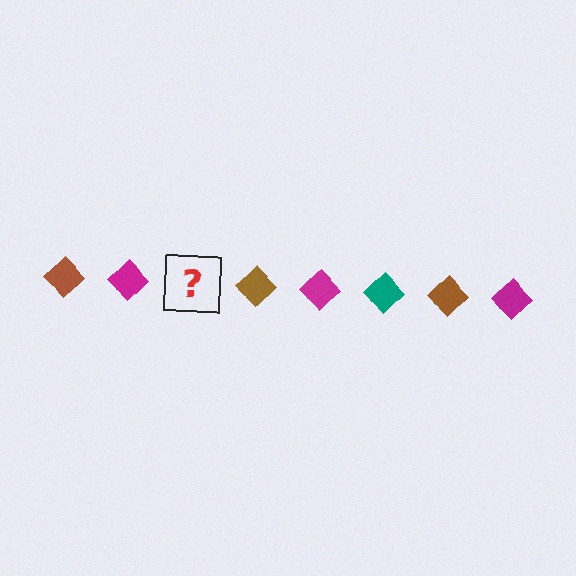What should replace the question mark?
The question mark should be replaced with a teal diamond.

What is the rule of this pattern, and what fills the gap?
The rule is that the pattern cycles through brown, magenta, teal diamonds. The gap should be filled with a teal diamond.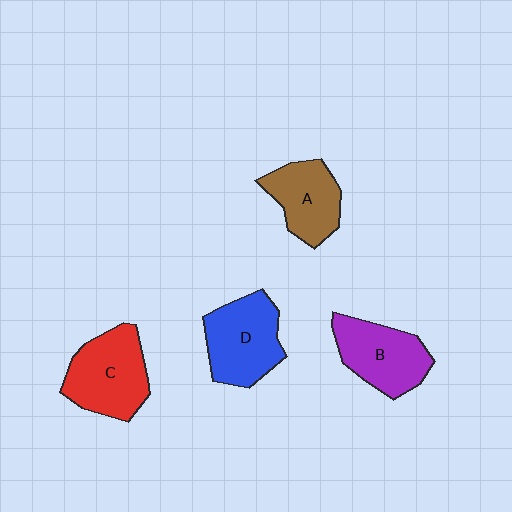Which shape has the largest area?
Shape C (red).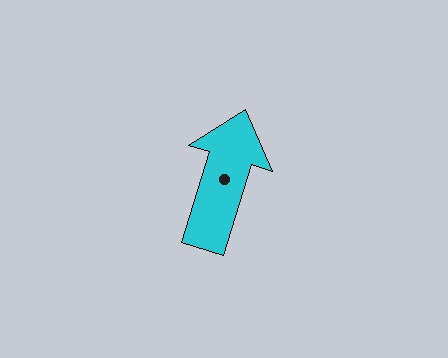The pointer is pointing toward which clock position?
Roughly 1 o'clock.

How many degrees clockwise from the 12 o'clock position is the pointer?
Approximately 17 degrees.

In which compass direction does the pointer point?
North.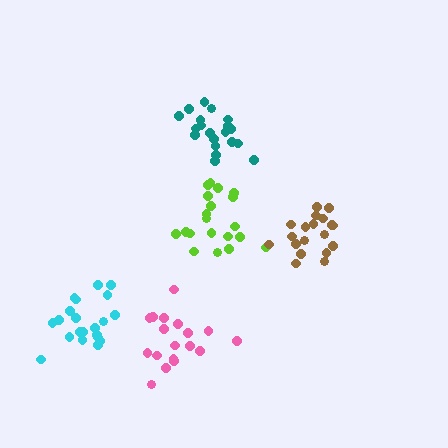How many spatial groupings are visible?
There are 5 spatial groupings.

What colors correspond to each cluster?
The clusters are colored: lime, teal, brown, pink, cyan.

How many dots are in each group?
Group 1: 20 dots, Group 2: 21 dots, Group 3: 19 dots, Group 4: 18 dots, Group 5: 21 dots (99 total).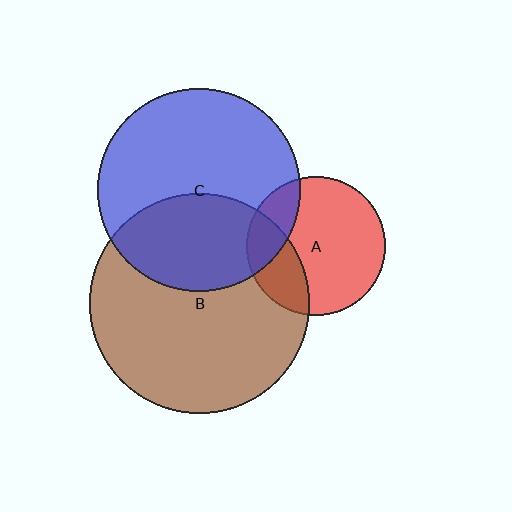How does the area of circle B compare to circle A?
Approximately 2.5 times.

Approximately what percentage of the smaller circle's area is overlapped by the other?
Approximately 40%.